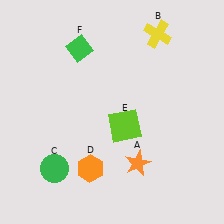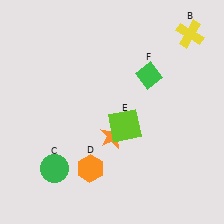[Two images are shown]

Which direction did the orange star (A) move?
The orange star (A) moved up.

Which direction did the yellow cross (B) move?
The yellow cross (B) moved right.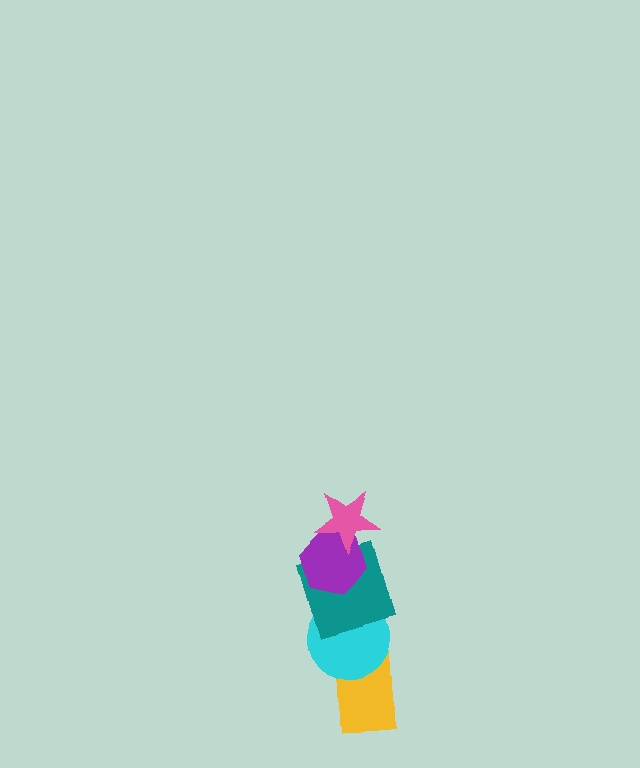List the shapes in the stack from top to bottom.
From top to bottom: the pink star, the purple hexagon, the teal square, the cyan circle, the yellow rectangle.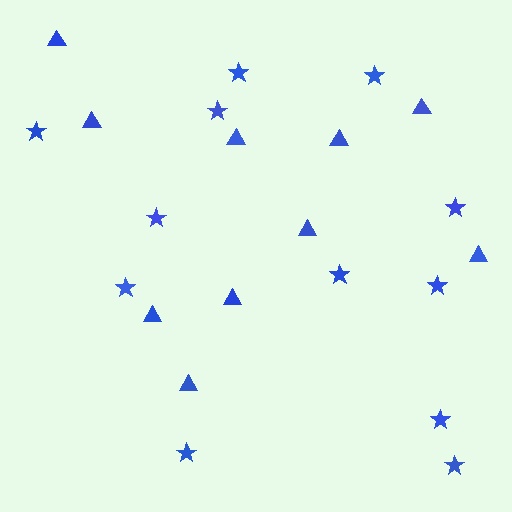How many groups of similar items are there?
There are 2 groups: one group of triangles (10) and one group of stars (12).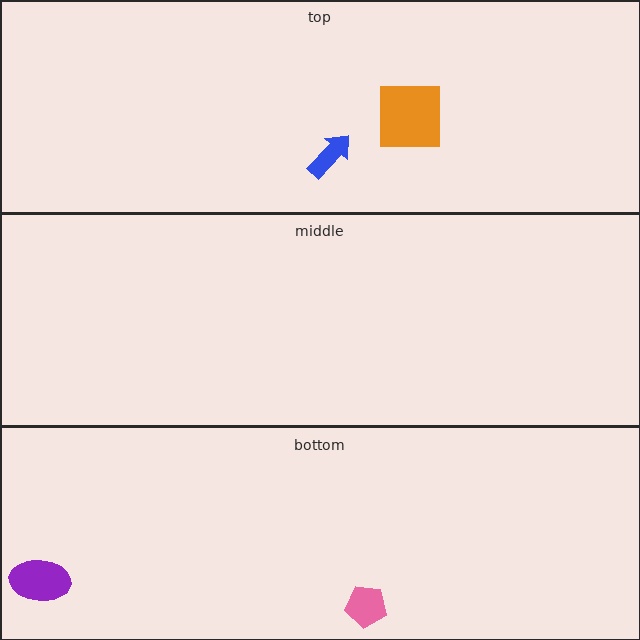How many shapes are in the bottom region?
2.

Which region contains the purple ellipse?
The bottom region.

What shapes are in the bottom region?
The purple ellipse, the pink pentagon.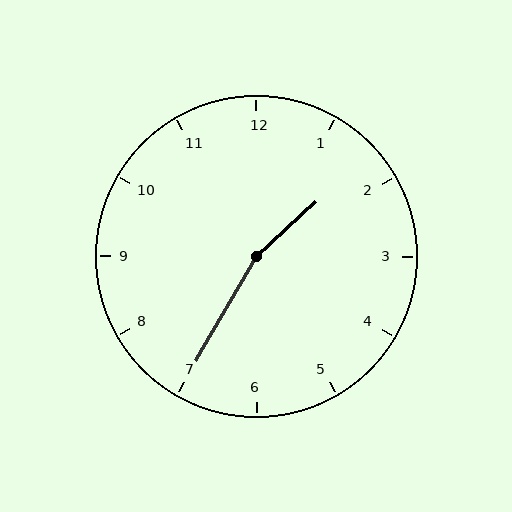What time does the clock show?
1:35.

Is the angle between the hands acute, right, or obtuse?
It is obtuse.